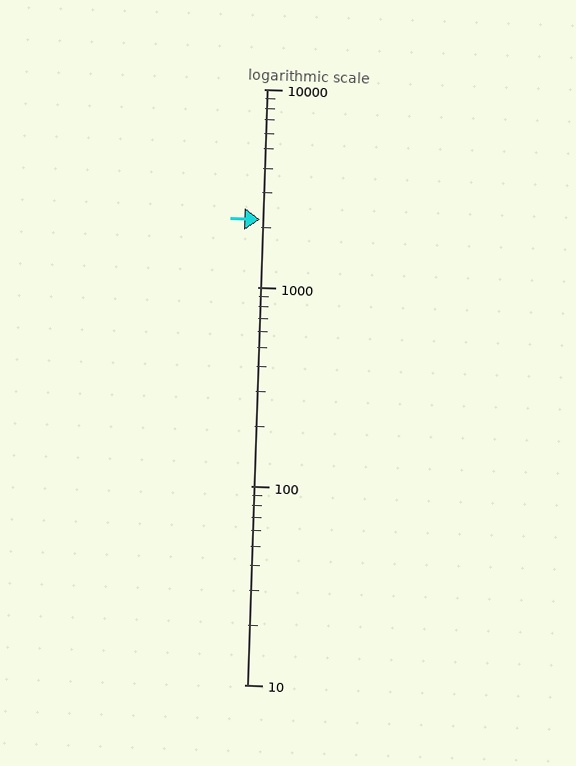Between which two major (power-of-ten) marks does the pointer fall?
The pointer is between 1000 and 10000.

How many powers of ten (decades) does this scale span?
The scale spans 3 decades, from 10 to 10000.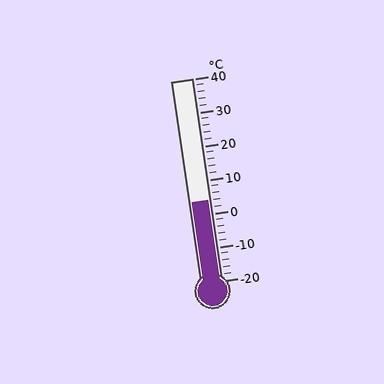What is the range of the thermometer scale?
The thermometer scale ranges from -20°C to 40°C.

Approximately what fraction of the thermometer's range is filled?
The thermometer is filled to approximately 40% of its range.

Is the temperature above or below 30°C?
The temperature is below 30°C.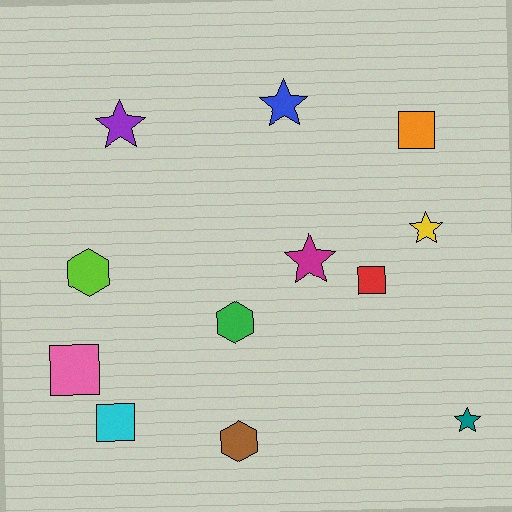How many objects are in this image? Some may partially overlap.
There are 12 objects.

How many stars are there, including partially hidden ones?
There are 5 stars.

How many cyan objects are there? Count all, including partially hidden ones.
There is 1 cyan object.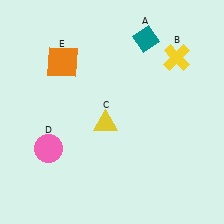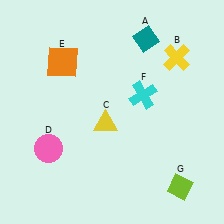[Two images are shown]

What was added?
A cyan cross (F), a lime diamond (G) were added in Image 2.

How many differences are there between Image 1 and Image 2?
There are 2 differences between the two images.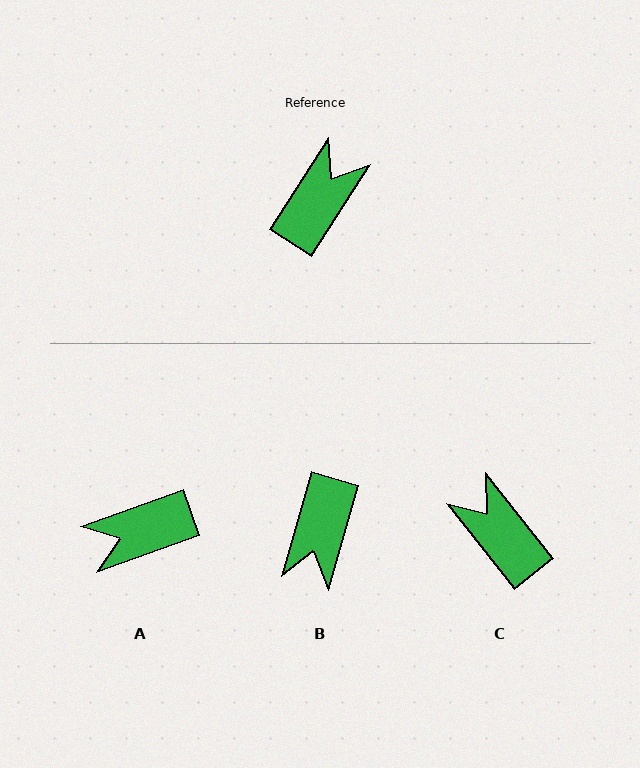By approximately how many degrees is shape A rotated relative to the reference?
Approximately 143 degrees counter-clockwise.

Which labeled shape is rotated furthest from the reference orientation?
B, about 163 degrees away.